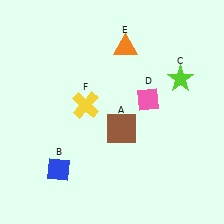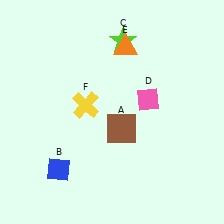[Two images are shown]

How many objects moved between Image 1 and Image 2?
1 object moved between the two images.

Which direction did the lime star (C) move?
The lime star (C) moved left.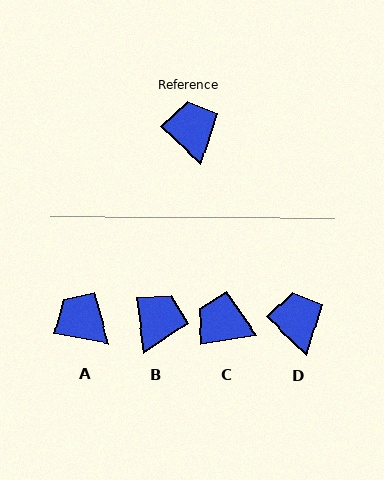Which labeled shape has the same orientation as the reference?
D.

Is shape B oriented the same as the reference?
No, it is off by about 39 degrees.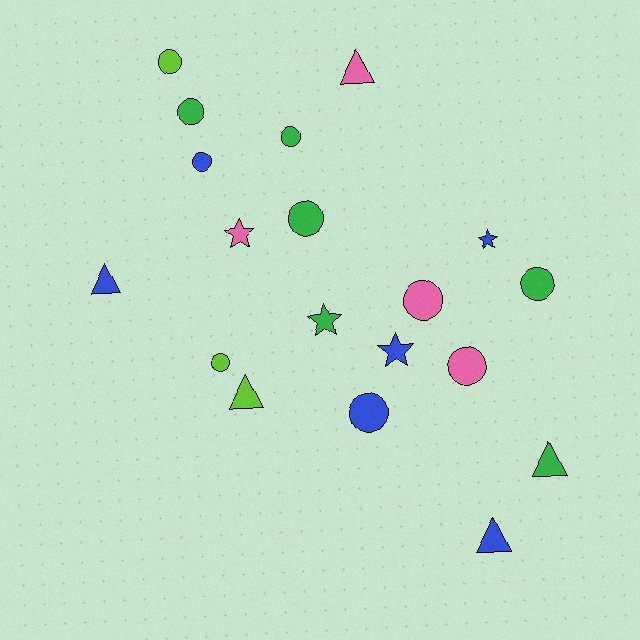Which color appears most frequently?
Green, with 6 objects.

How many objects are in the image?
There are 19 objects.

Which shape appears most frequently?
Circle, with 10 objects.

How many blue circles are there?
There are 2 blue circles.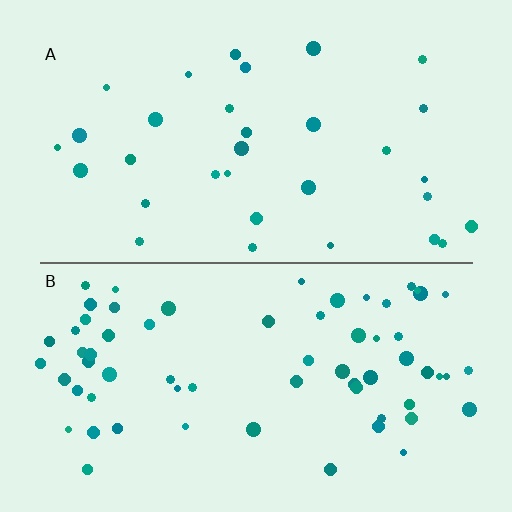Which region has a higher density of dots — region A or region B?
B (the bottom).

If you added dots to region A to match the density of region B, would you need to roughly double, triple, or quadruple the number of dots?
Approximately double.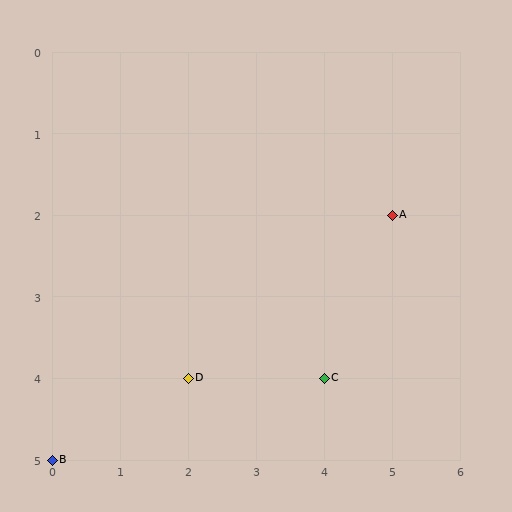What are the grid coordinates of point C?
Point C is at grid coordinates (4, 4).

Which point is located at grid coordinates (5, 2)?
Point A is at (5, 2).